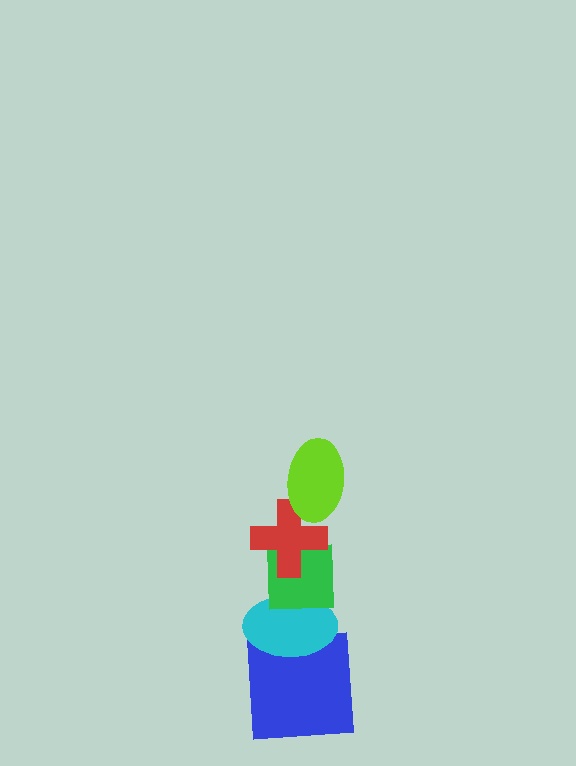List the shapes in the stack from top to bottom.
From top to bottom: the lime ellipse, the red cross, the green square, the cyan ellipse, the blue square.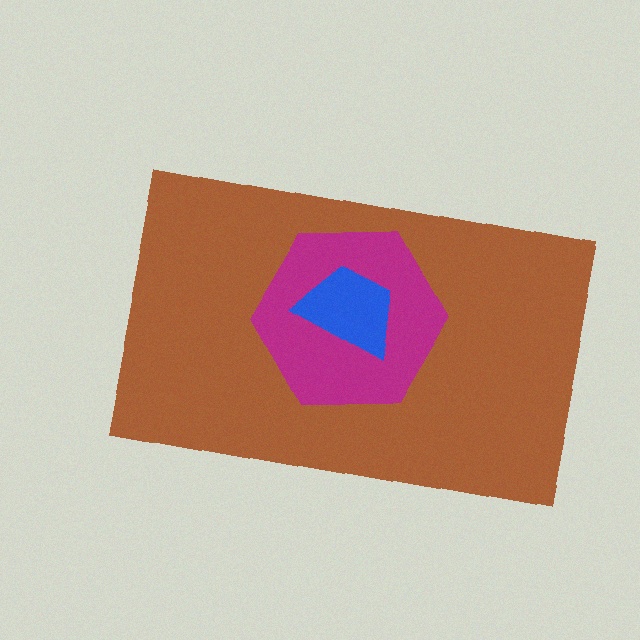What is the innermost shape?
The blue trapezoid.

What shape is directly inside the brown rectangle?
The magenta hexagon.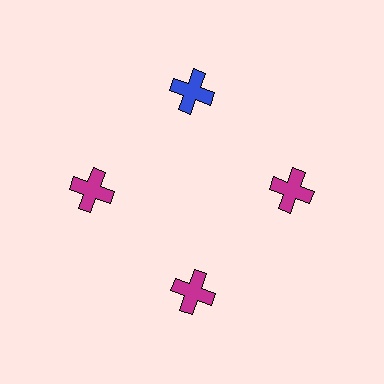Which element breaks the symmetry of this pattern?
The blue cross at roughly the 12 o'clock position breaks the symmetry. All other shapes are magenta crosses.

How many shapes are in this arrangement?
There are 4 shapes arranged in a ring pattern.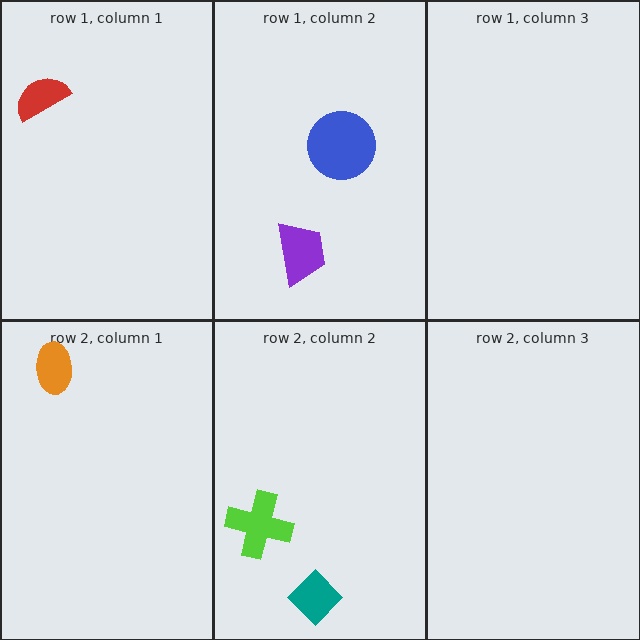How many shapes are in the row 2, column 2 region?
2.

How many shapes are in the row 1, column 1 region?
1.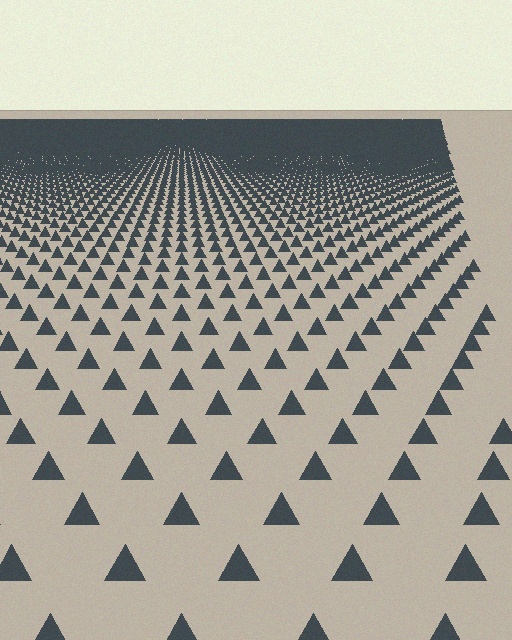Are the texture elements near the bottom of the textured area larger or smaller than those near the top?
Larger. Near the bottom, elements are closer to the viewer and appear at a bigger on-screen size.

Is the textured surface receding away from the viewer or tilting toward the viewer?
The surface is receding away from the viewer. Texture elements get smaller and denser toward the top.